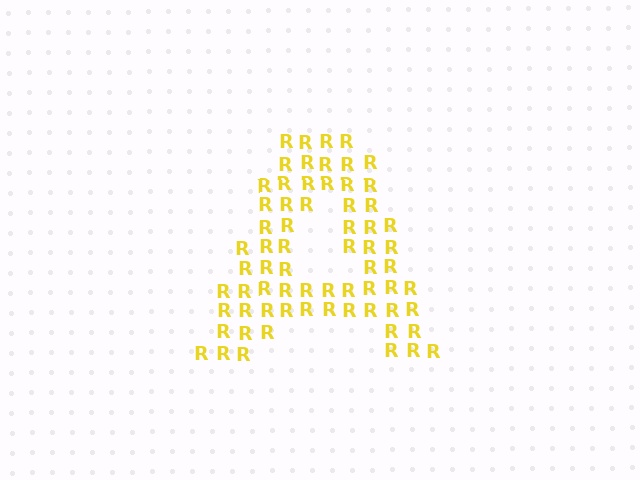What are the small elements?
The small elements are letter R's.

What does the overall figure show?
The overall figure shows the letter A.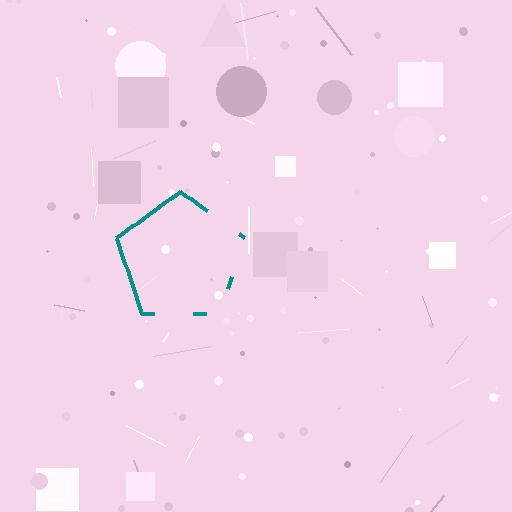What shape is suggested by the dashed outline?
The dashed outline suggests a pentagon.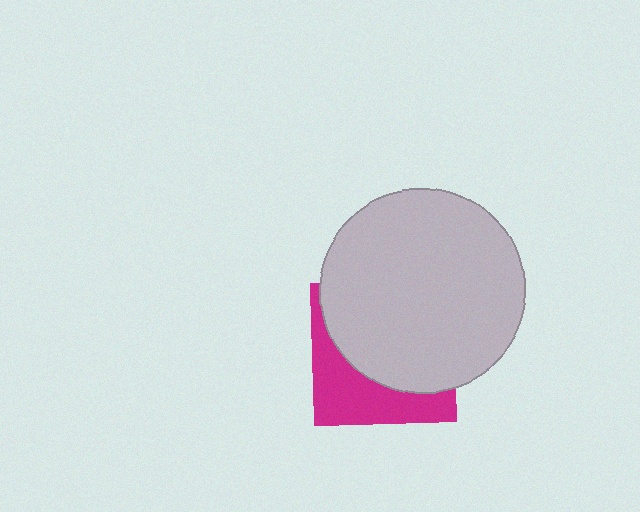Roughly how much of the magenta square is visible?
A small part of it is visible (roughly 36%).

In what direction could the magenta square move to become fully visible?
The magenta square could move down. That would shift it out from behind the light gray circle entirely.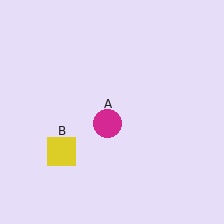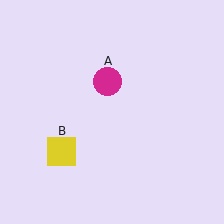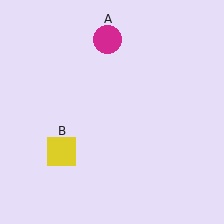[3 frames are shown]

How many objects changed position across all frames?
1 object changed position: magenta circle (object A).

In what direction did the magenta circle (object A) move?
The magenta circle (object A) moved up.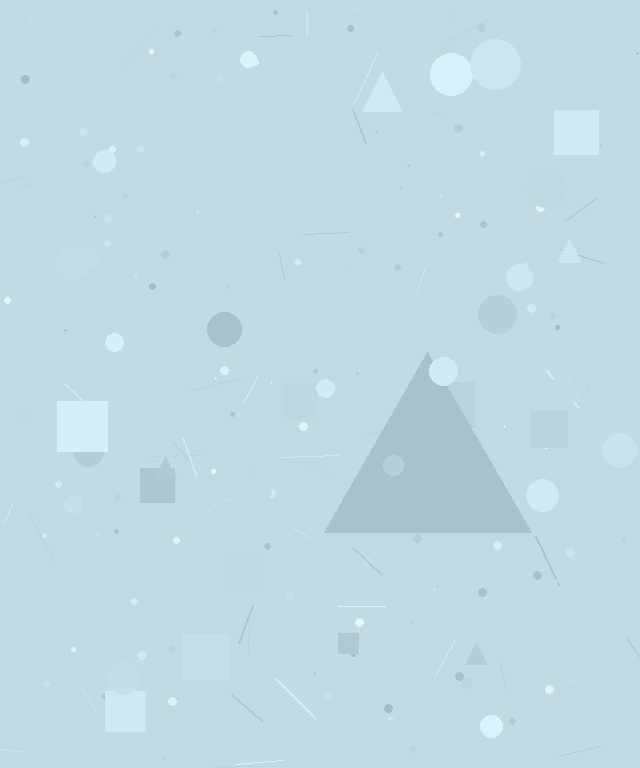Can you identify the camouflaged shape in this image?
The camouflaged shape is a triangle.